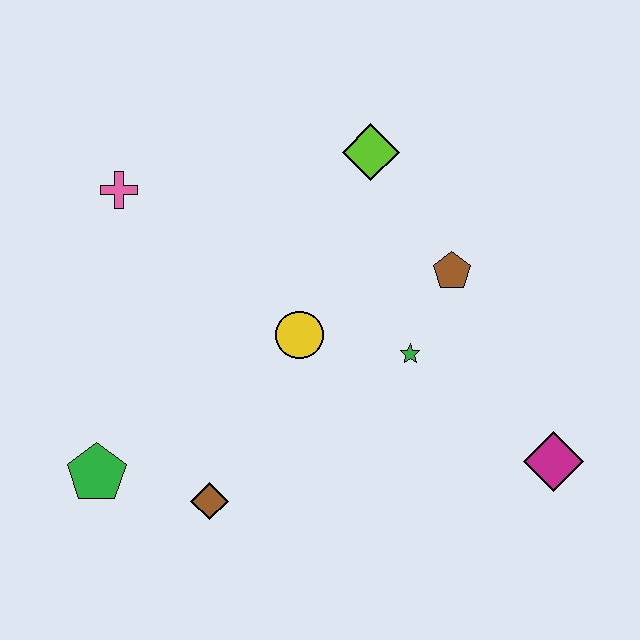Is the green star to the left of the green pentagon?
No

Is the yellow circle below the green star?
No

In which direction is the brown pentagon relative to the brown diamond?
The brown pentagon is to the right of the brown diamond.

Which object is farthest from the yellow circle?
The magenta diamond is farthest from the yellow circle.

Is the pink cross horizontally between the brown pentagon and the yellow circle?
No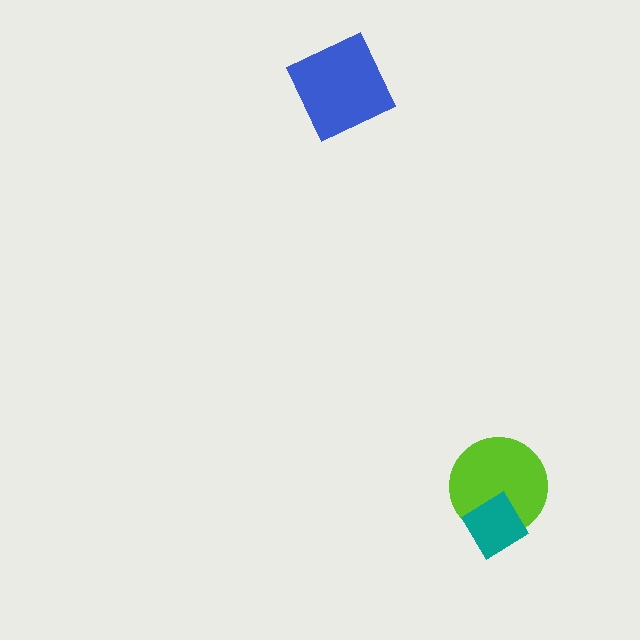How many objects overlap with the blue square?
0 objects overlap with the blue square.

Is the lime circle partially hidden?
Yes, it is partially covered by another shape.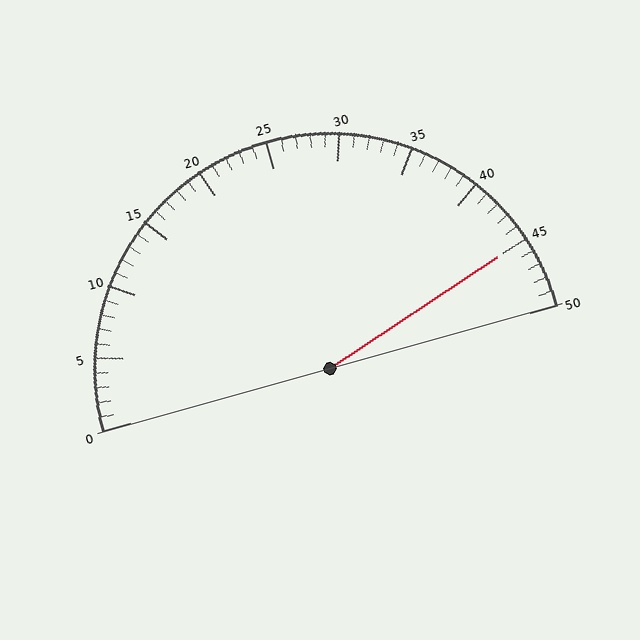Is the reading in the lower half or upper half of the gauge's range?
The reading is in the upper half of the range (0 to 50).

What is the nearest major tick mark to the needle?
The nearest major tick mark is 45.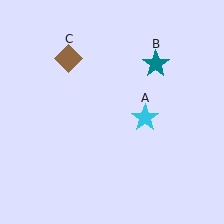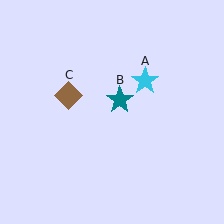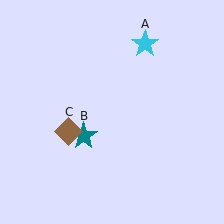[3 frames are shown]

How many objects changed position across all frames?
3 objects changed position: cyan star (object A), teal star (object B), brown diamond (object C).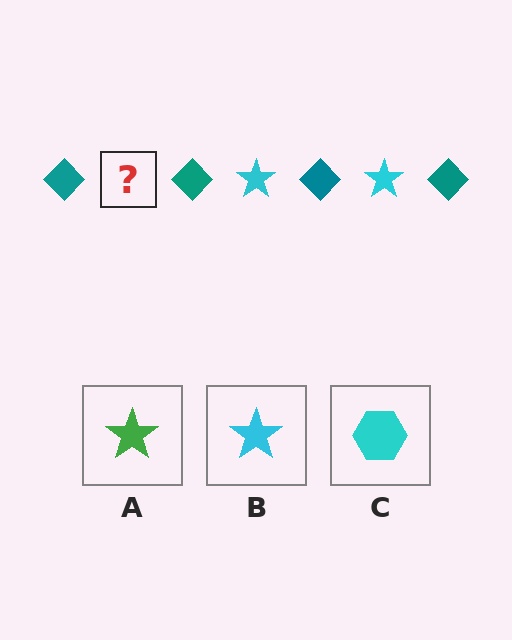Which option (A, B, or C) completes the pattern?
B.